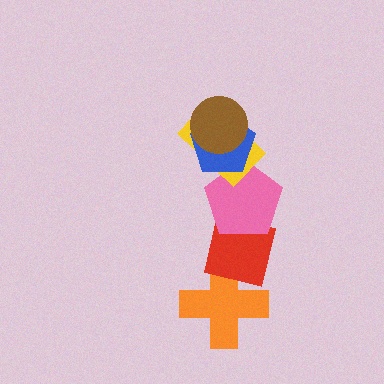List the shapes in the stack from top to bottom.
From top to bottom: the brown circle, the blue pentagon, the yellow rectangle, the pink pentagon, the red square, the orange cross.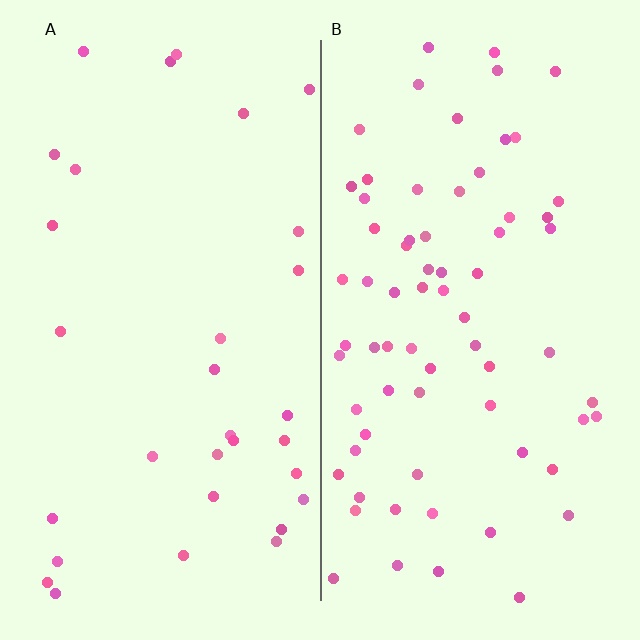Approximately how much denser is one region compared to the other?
Approximately 2.3× — region B over region A.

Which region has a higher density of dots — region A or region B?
B (the right).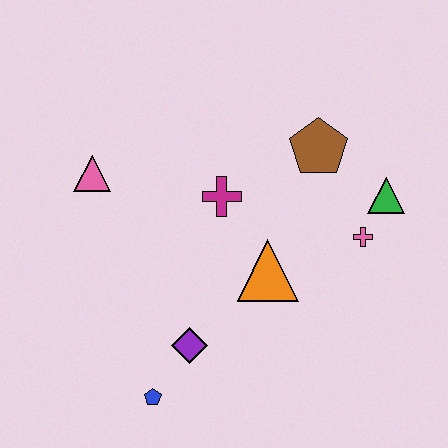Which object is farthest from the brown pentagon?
The blue pentagon is farthest from the brown pentagon.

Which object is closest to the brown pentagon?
The green triangle is closest to the brown pentagon.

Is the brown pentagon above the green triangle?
Yes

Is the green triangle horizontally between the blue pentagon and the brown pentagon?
No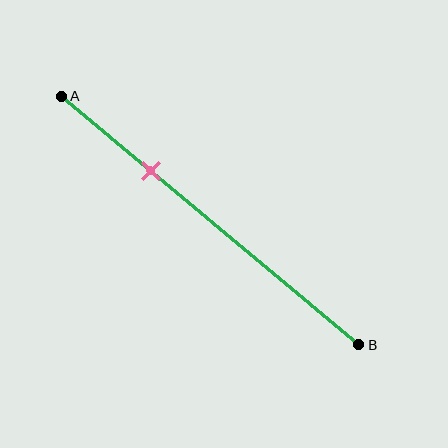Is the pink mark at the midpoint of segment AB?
No, the mark is at about 30% from A, not at the 50% midpoint.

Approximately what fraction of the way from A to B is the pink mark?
The pink mark is approximately 30% of the way from A to B.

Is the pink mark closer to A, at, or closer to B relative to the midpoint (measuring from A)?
The pink mark is closer to point A than the midpoint of segment AB.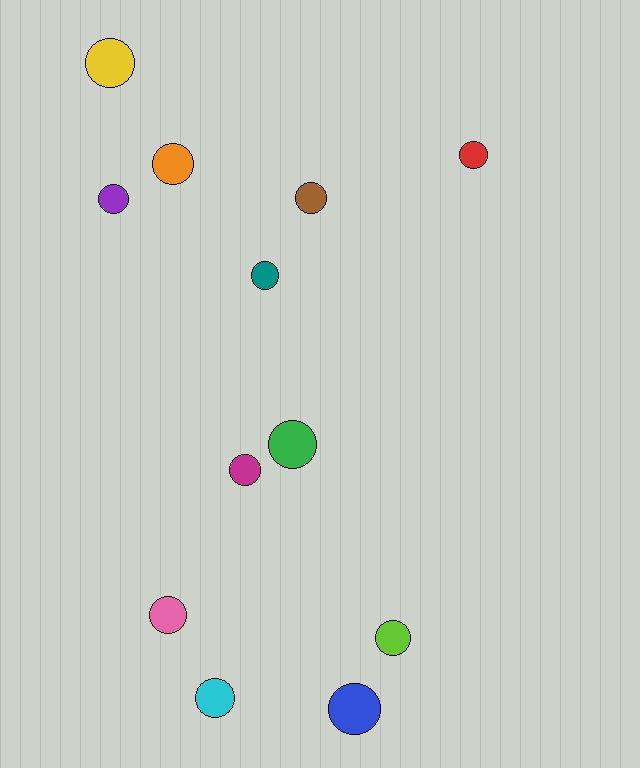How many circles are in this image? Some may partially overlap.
There are 12 circles.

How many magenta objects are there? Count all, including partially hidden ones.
There is 1 magenta object.